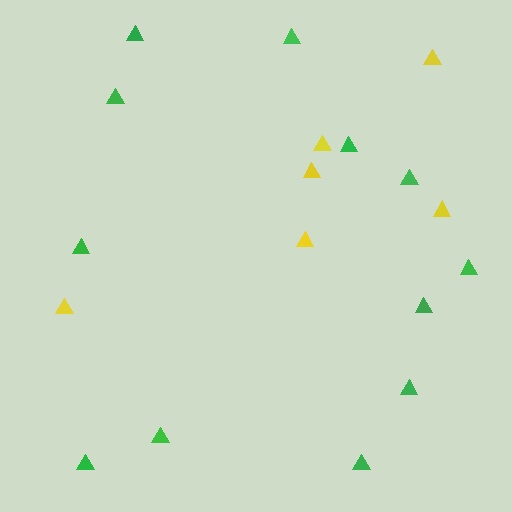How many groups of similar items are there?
There are 2 groups: one group of green triangles (12) and one group of yellow triangles (6).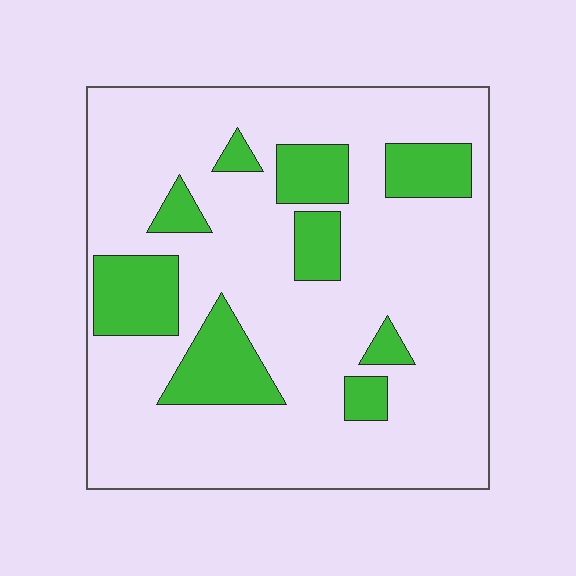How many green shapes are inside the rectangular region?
9.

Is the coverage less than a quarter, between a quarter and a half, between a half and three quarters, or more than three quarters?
Less than a quarter.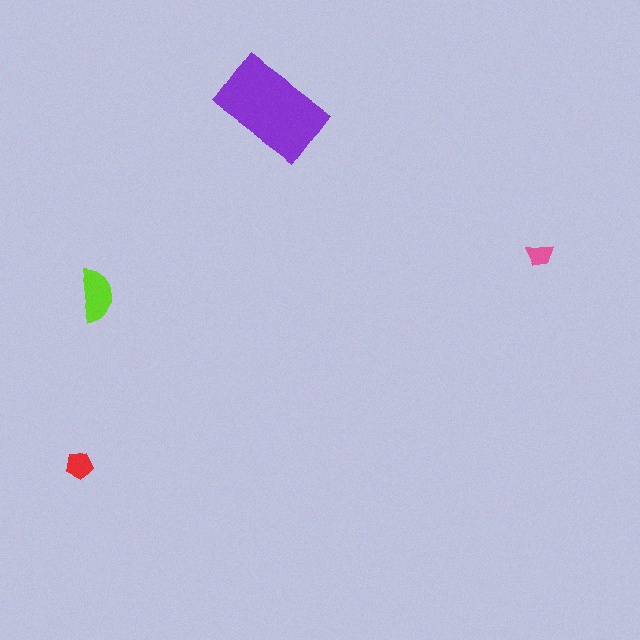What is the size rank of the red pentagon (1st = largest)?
3rd.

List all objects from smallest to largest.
The pink trapezoid, the red pentagon, the lime semicircle, the purple rectangle.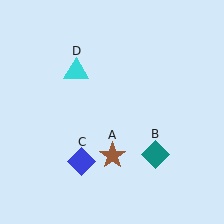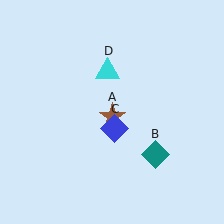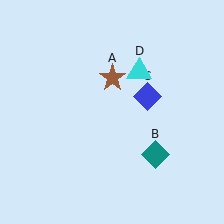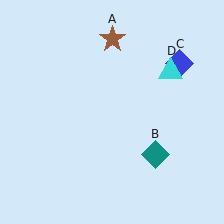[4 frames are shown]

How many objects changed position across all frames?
3 objects changed position: brown star (object A), blue diamond (object C), cyan triangle (object D).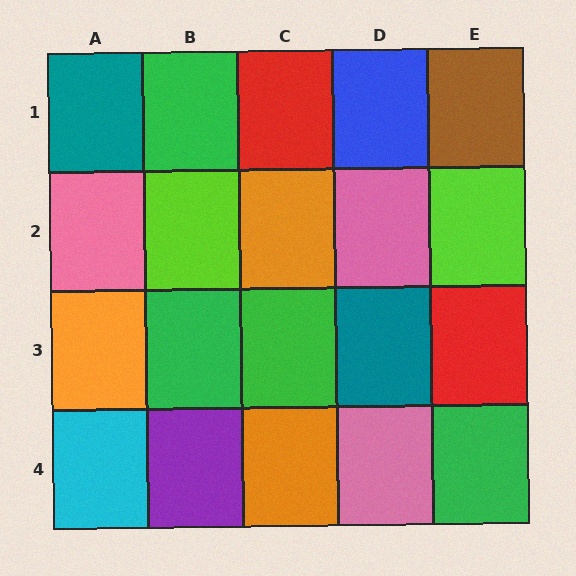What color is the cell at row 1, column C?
Red.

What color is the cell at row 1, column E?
Brown.